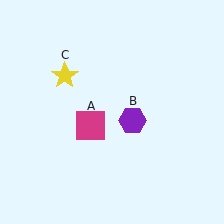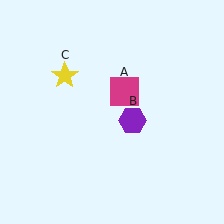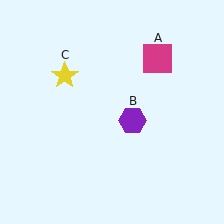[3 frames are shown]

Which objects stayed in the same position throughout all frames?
Purple hexagon (object B) and yellow star (object C) remained stationary.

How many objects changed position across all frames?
1 object changed position: magenta square (object A).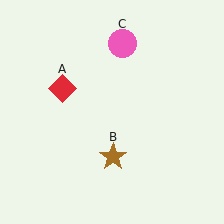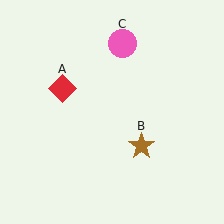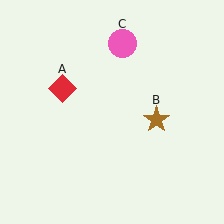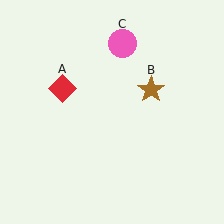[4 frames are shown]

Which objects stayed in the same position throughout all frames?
Red diamond (object A) and pink circle (object C) remained stationary.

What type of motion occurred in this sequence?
The brown star (object B) rotated counterclockwise around the center of the scene.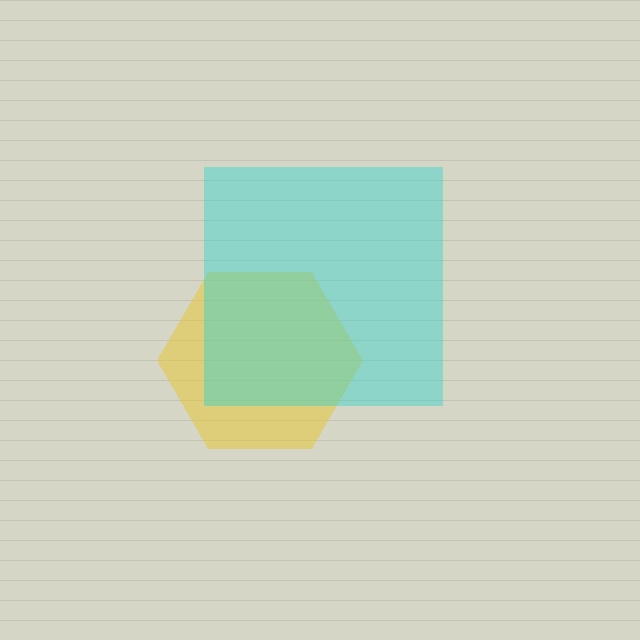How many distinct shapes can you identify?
There are 2 distinct shapes: a yellow hexagon, a cyan square.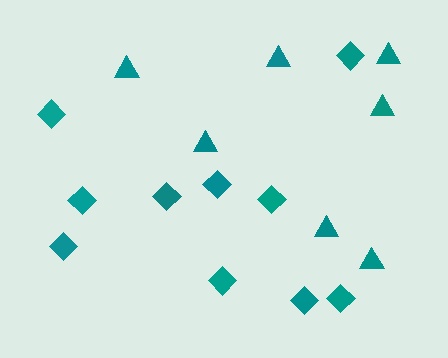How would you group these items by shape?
There are 2 groups: one group of diamonds (10) and one group of triangles (7).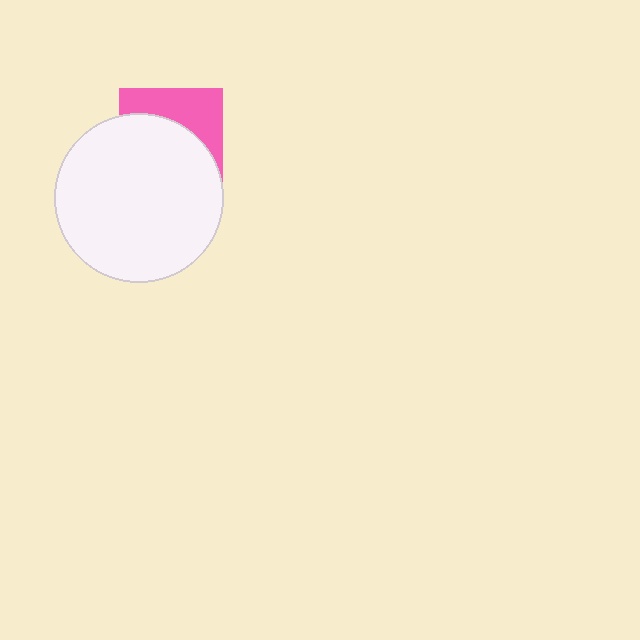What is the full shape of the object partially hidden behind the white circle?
The partially hidden object is a pink square.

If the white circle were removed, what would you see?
You would see the complete pink square.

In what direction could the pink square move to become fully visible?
The pink square could move up. That would shift it out from behind the white circle entirely.